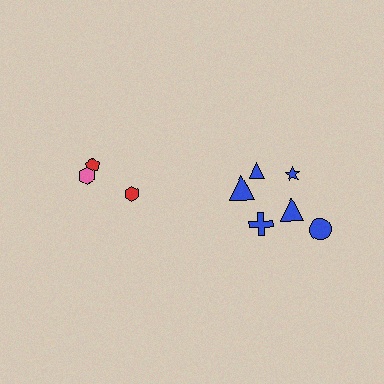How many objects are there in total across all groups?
There are 9 objects.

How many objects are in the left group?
There are 3 objects.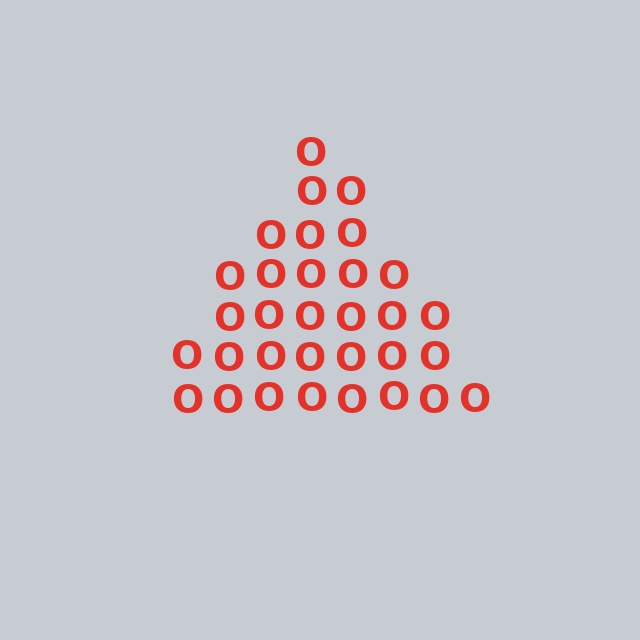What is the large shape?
The large shape is a triangle.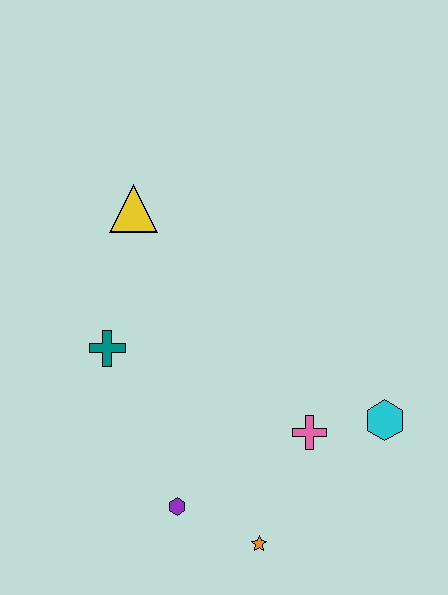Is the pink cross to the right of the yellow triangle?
Yes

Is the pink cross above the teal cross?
No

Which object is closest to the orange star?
The purple hexagon is closest to the orange star.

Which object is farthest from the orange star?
The yellow triangle is farthest from the orange star.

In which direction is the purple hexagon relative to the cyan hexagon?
The purple hexagon is to the left of the cyan hexagon.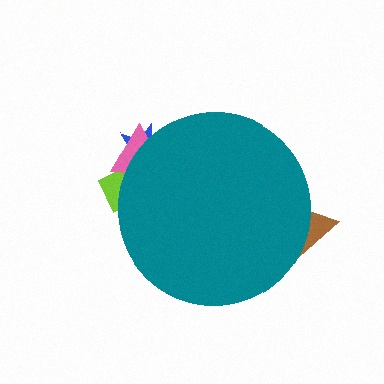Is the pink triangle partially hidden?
Yes, the pink triangle is partially hidden behind the teal circle.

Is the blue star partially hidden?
Yes, the blue star is partially hidden behind the teal circle.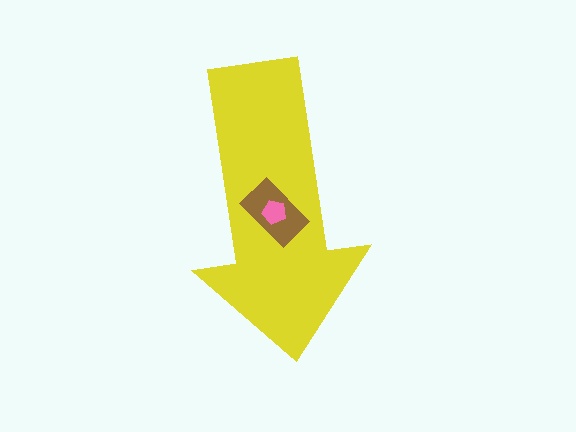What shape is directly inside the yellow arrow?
The brown rectangle.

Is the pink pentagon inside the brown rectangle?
Yes.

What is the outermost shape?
The yellow arrow.